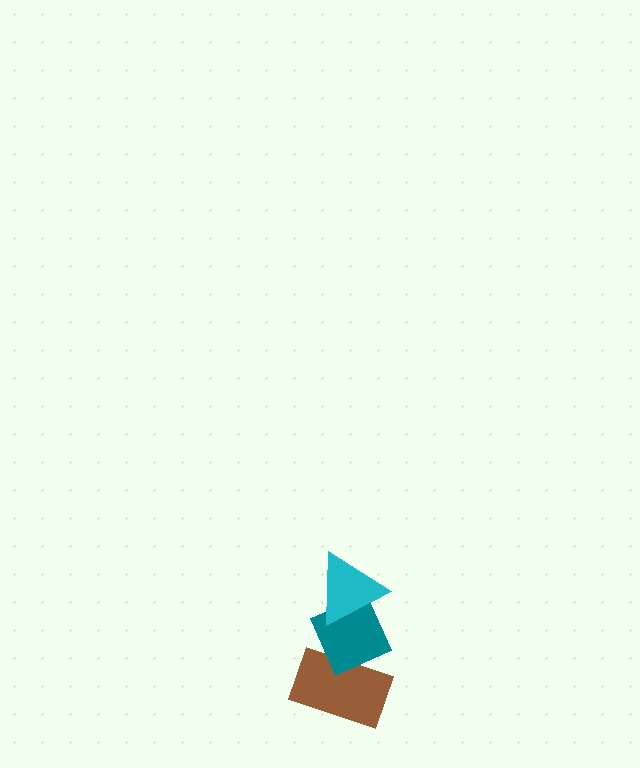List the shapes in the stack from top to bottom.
From top to bottom: the cyan triangle, the teal diamond, the brown rectangle.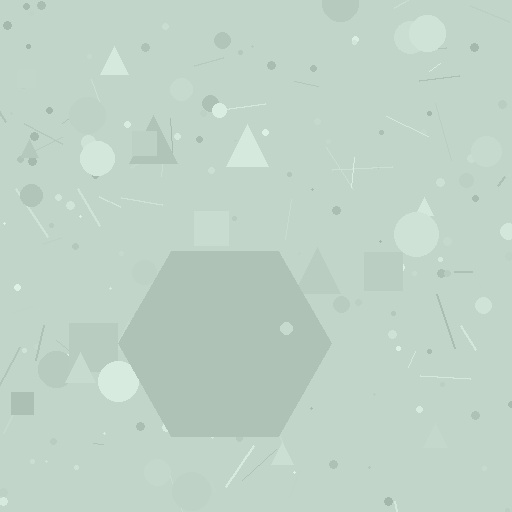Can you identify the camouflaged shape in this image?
The camouflaged shape is a hexagon.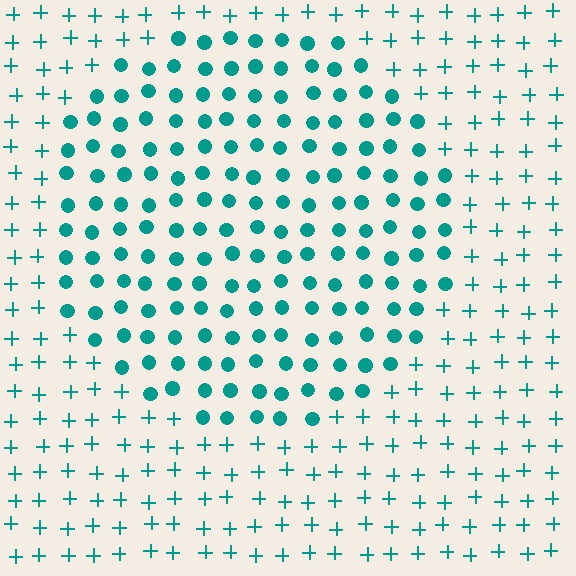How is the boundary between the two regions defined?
The boundary is defined by a change in element shape: circles inside vs. plus signs outside. All elements share the same color and spacing.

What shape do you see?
I see a circle.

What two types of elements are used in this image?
The image uses circles inside the circle region and plus signs outside it.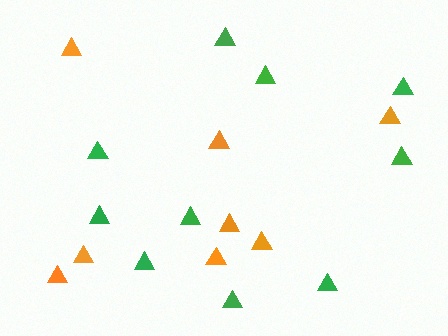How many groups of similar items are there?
There are 2 groups: one group of orange triangles (8) and one group of green triangles (10).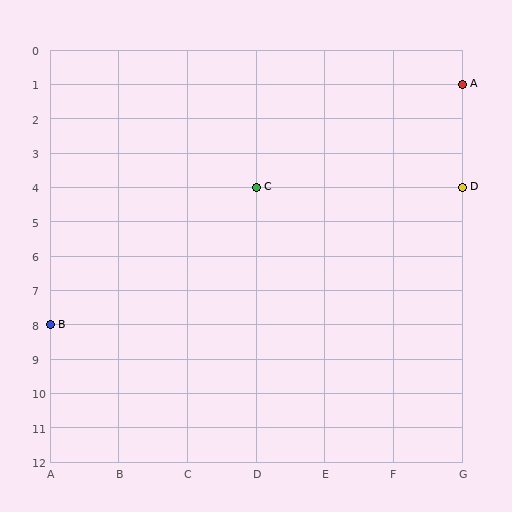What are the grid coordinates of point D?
Point D is at grid coordinates (G, 4).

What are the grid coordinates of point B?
Point B is at grid coordinates (A, 8).